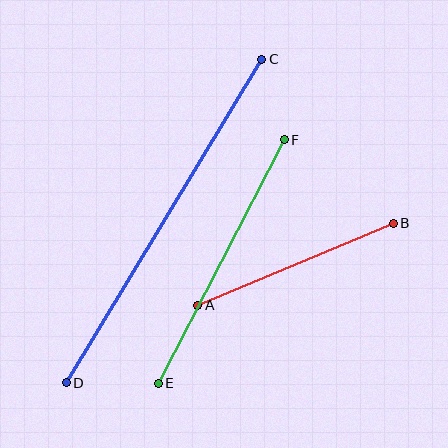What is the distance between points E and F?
The distance is approximately 274 pixels.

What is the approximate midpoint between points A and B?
The midpoint is at approximately (296, 264) pixels.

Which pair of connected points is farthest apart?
Points C and D are farthest apart.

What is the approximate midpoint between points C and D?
The midpoint is at approximately (164, 221) pixels.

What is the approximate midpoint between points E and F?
The midpoint is at approximately (221, 262) pixels.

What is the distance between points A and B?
The distance is approximately 212 pixels.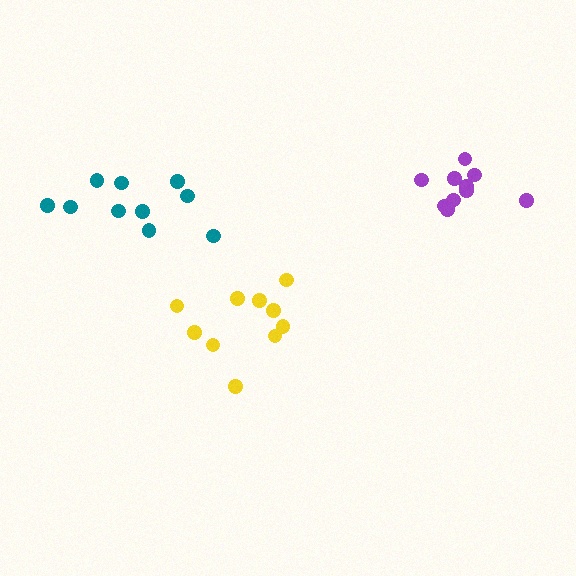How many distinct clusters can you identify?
There are 3 distinct clusters.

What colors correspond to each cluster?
The clusters are colored: purple, yellow, teal.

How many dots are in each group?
Group 1: 10 dots, Group 2: 10 dots, Group 3: 10 dots (30 total).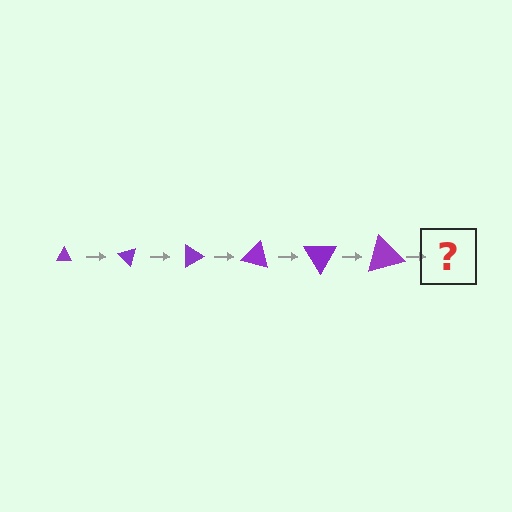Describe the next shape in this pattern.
It should be a triangle, larger than the previous one and rotated 270 degrees from the start.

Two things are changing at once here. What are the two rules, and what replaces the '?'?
The two rules are that the triangle grows larger each step and it rotates 45 degrees each step. The '?' should be a triangle, larger than the previous one and rotated 270 degrees from the start.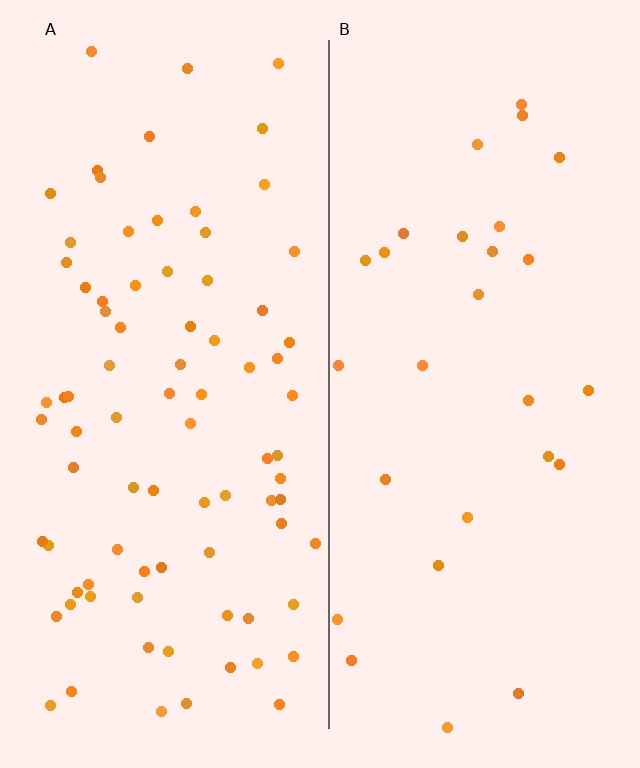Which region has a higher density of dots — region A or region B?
A (the left).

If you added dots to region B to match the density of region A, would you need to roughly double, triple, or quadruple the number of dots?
Approximately triple.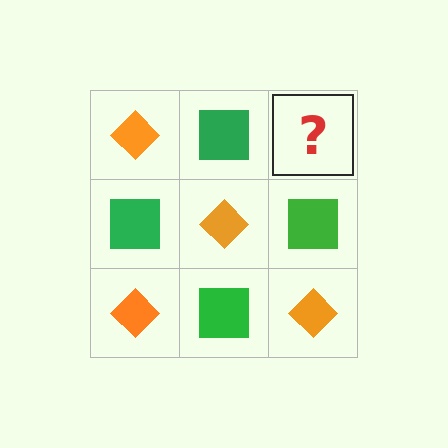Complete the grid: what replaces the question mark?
The question mark should be replaced with an orange diamond.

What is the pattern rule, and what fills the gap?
The rule is that it alternates orange diamond and green square in a checkerboard pattern. The gap should be filled with an orange diamond.